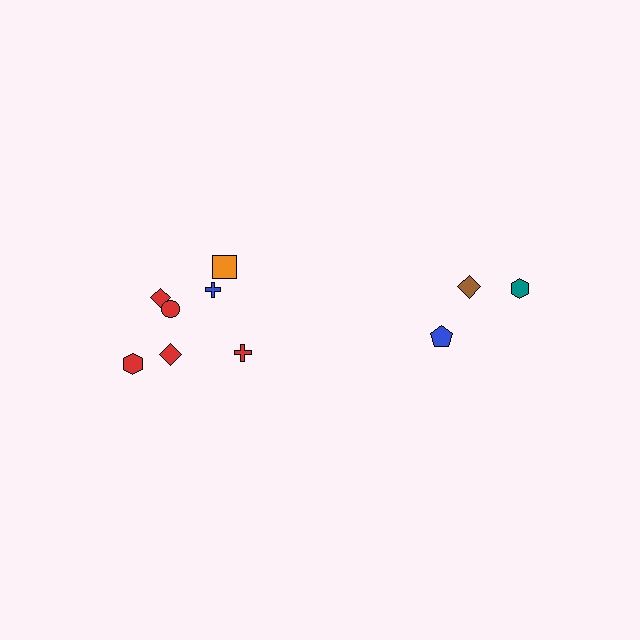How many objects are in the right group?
There are 3 objects.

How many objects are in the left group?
There are 7 objects.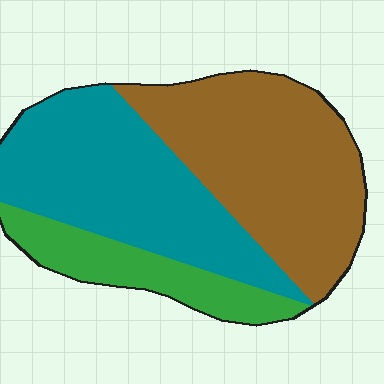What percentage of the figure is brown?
Brown covers roughly 45% of the figure.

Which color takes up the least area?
Green, at roughly 15%.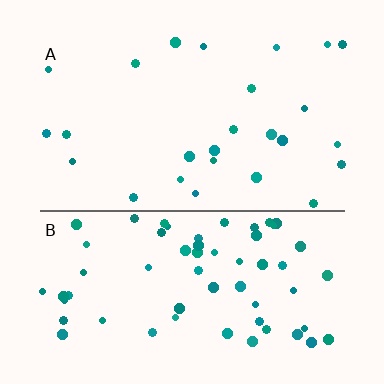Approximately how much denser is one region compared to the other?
Approximately 2.4× — region B over region A.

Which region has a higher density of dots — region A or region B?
B (the bottom).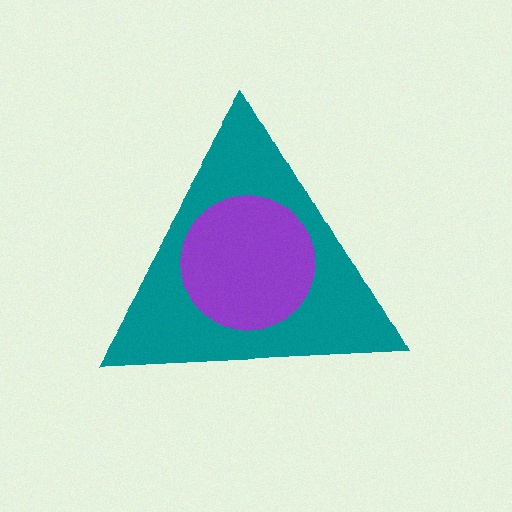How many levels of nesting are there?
2.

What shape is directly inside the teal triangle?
The purple circle.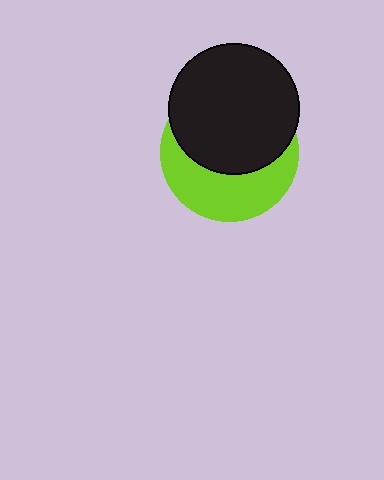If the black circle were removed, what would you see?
You would see the complete lime circle.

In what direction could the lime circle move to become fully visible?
The lime circle could move down. That would shift it out from behind the black circle entirely.